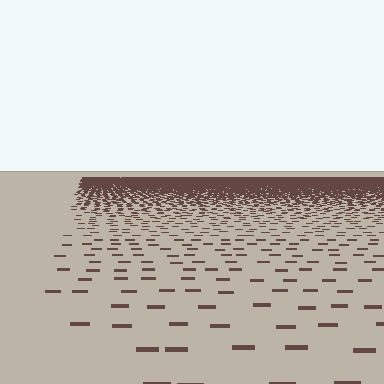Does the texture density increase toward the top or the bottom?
Density increases toward the top.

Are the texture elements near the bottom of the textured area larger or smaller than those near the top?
Larger. Near the bottom, elements are closer to the viewer and appear at a bigger on-screen size.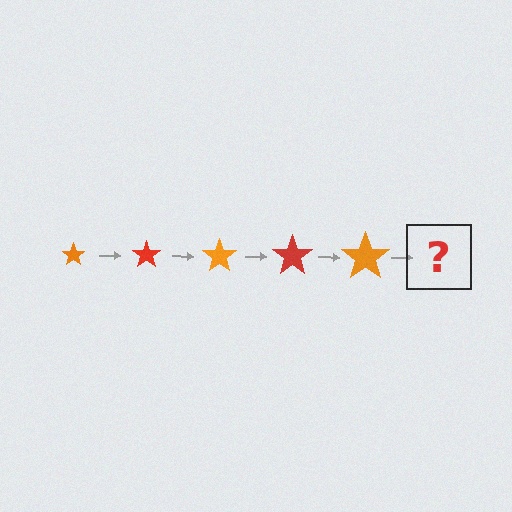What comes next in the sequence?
The next element should be a red star, larger than the previous one.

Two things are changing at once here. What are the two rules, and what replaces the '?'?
The two rules are that the star grows larger each step and the color cycles through orange and red. The '?' should be a red star, larger than the previous one.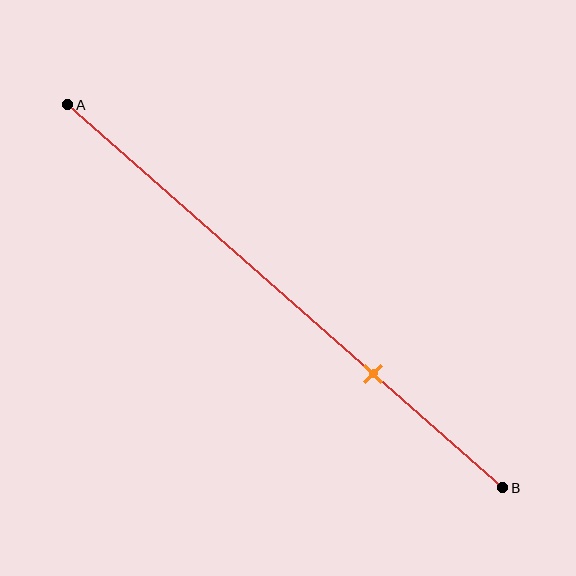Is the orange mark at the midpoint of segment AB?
No, the mark is at about 70% from A, not at the 50% midpoint.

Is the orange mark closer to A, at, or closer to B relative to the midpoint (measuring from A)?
The orange mark is closer to point B than the midpoint of segment AB.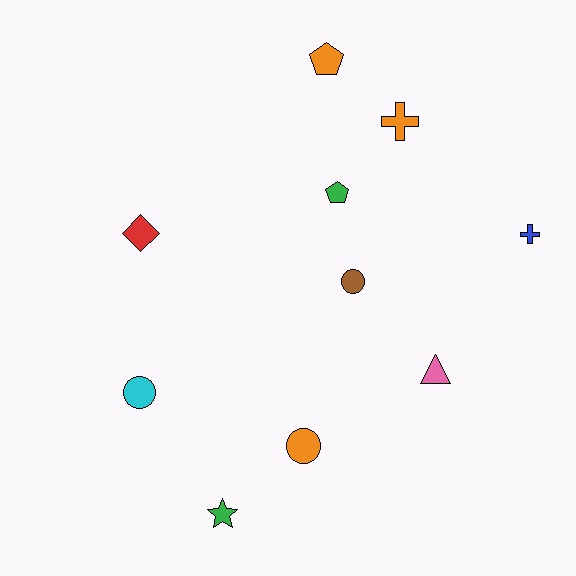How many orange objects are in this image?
There are 3 orange objects.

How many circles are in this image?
There are 3 circles.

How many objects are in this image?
There are 10 objects.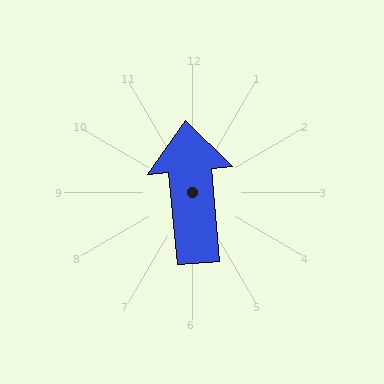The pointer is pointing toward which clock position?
Roughly 12 o'clock.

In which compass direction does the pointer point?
North.